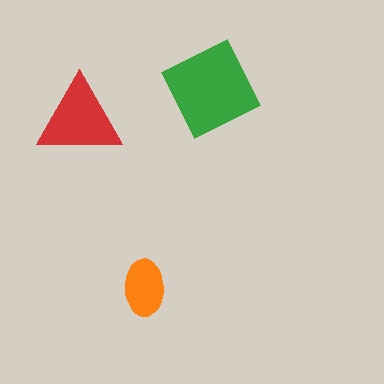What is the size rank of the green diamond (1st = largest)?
1st.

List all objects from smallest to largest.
The orange ellipse, the red triangle, the green diamond.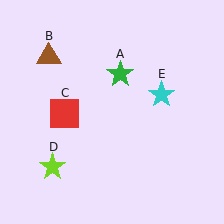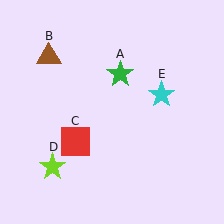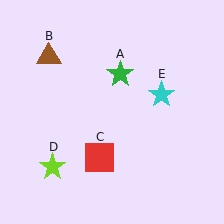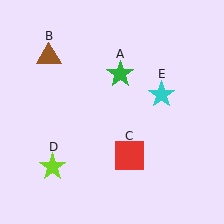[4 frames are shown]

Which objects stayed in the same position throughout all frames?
Green star (object A) and brown triangle (object B) and lime star (object D) and cyan star (object E) remained stationary.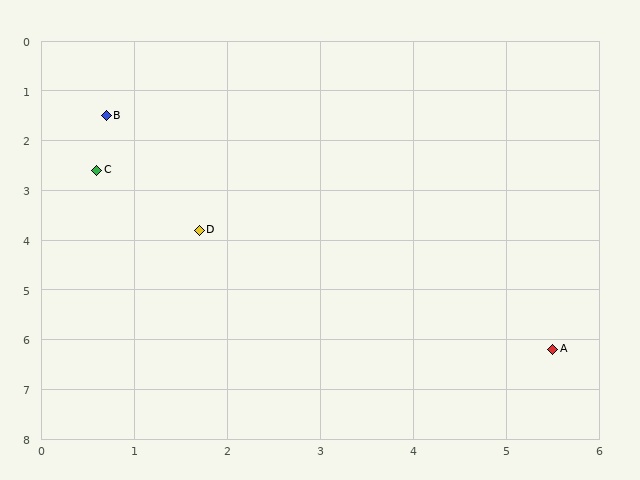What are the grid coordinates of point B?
Point B is at approximately (0.7, 1.5).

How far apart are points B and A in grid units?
Points B and A are about 6.7 grid units apart.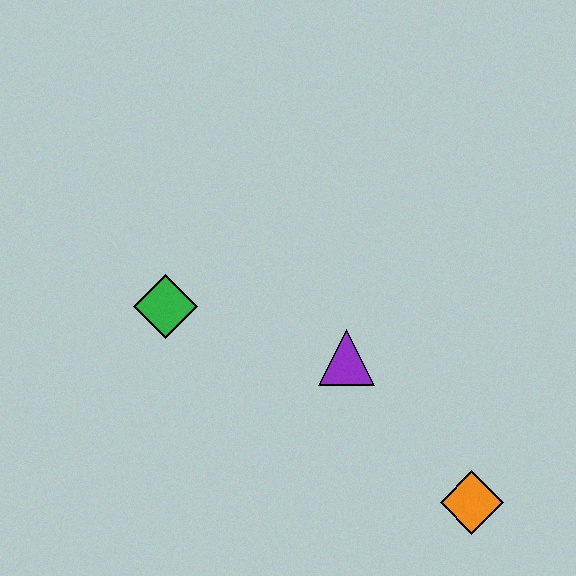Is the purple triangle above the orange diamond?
Yes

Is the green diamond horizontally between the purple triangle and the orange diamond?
No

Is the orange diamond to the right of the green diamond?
Yes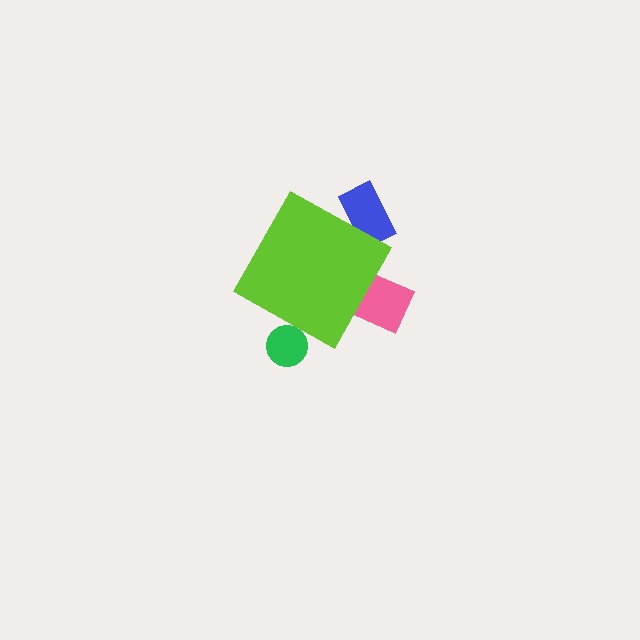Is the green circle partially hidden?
Yes, the green circle is partially hidden behind the lime diamond.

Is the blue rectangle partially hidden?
Yes, the blue rectangle is partially hidden behind the lime diamond.